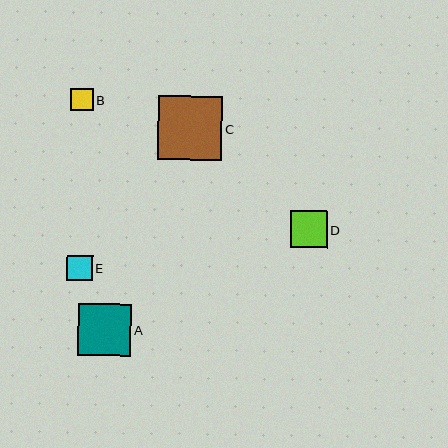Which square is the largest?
Square C is the largest with a size of approximately 64 pixels.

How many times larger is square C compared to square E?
Square C is approximately 2.5 times the size of square E.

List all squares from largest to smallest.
From largest to smallest: C, A, D, E, B.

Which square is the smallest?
Square B is the smallest with a size of approximately 23 pixels.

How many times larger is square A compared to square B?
Square A is approximately 2.3 times the size of square B.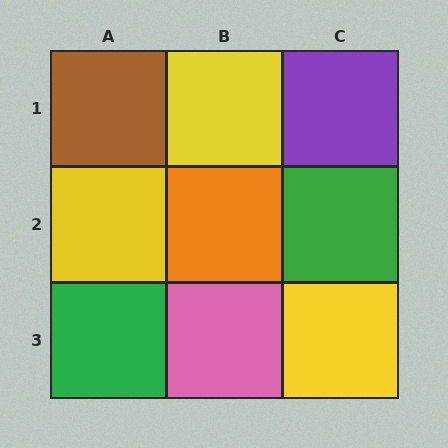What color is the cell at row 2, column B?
Orange.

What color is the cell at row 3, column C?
Yellow.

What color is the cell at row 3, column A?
Green.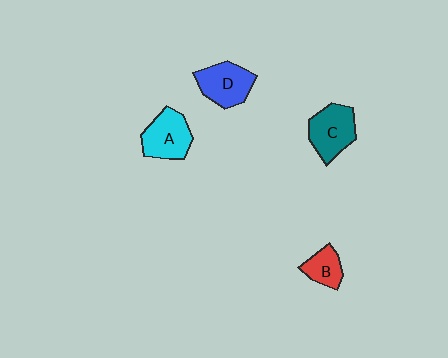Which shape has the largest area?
Shape C (teal).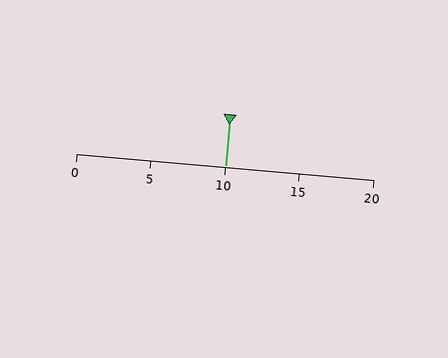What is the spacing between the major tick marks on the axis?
The major ticks are spaced 5 apart.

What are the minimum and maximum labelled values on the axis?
The axis runs from 0 to 20.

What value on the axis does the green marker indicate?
The marker indicates approximately 10.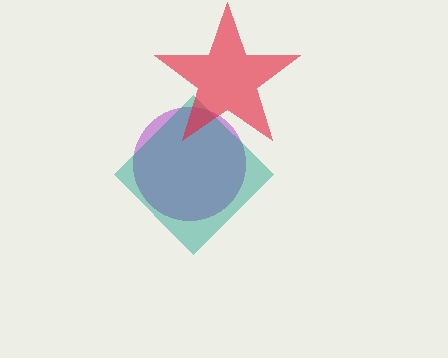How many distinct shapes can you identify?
There are 3 distinct shapes: a purple circle, a teal diamond, a red star.